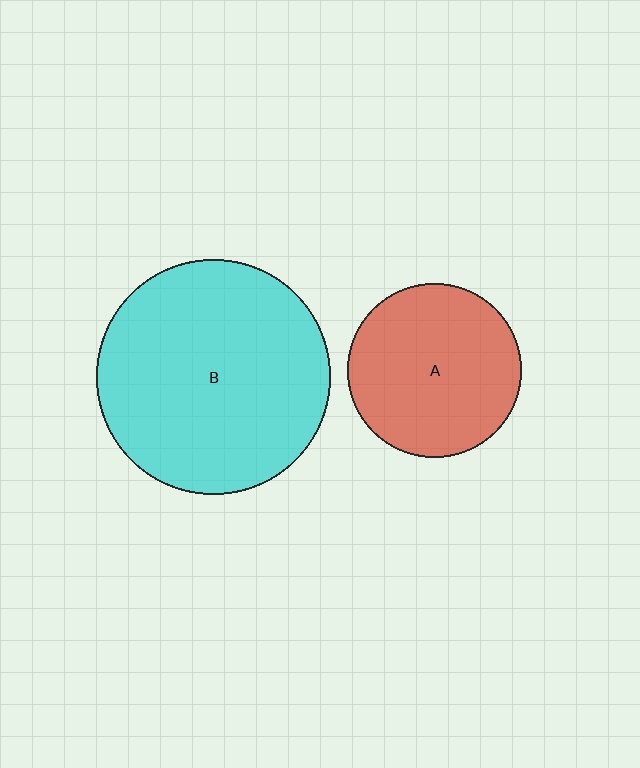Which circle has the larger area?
Circle B (cyan).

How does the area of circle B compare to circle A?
Approximately 1.8 times.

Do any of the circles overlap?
No, none of the circles overlap.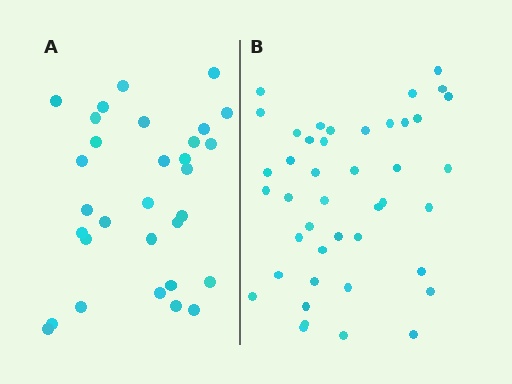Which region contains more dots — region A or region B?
Region B (the right region) has more dots.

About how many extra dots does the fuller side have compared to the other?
Region B has roughly 12 or so more dots than region A.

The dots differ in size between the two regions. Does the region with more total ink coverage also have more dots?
No. Region A has more total ink coverage because its dots are larger, but region B actually contains more individual dots. Total area can be misleading — the number of items is what matters here.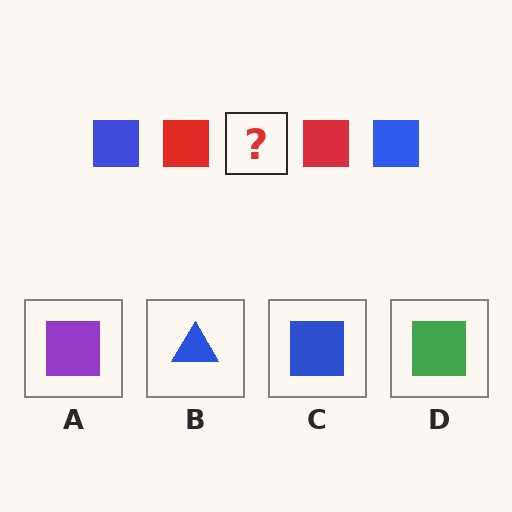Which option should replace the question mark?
Option C.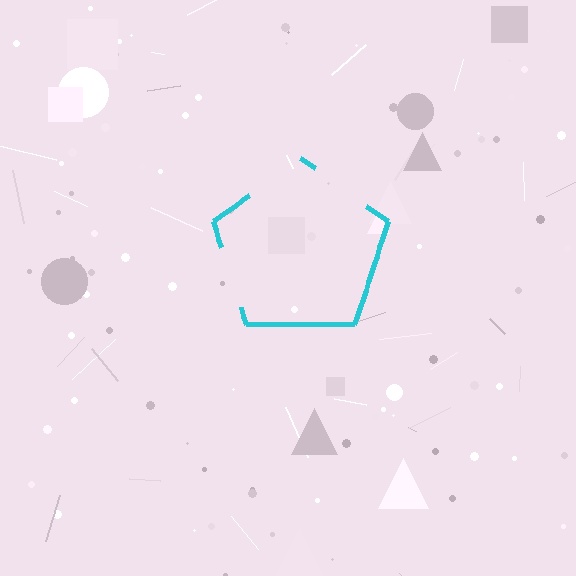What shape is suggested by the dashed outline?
The dashed outline suggests a pentagon.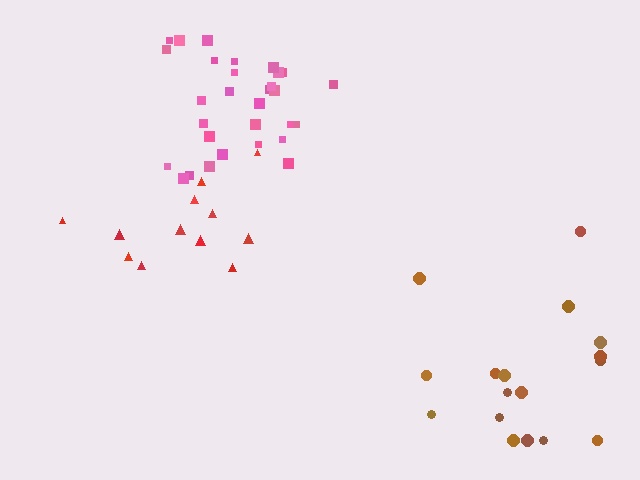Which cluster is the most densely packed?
Pink.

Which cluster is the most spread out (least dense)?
Red.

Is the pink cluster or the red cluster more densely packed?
Pink.